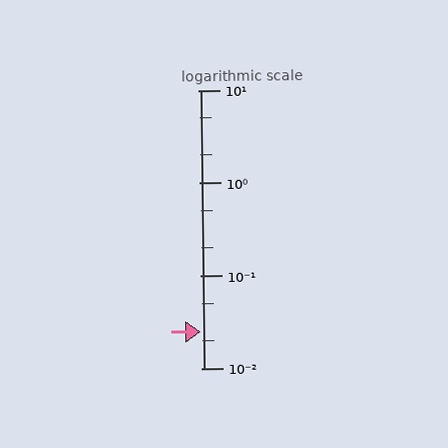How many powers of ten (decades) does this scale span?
The scale spans 3 decades, from 0.01 to 10.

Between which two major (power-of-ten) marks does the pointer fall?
The pointer is between 0.01 and 0.1.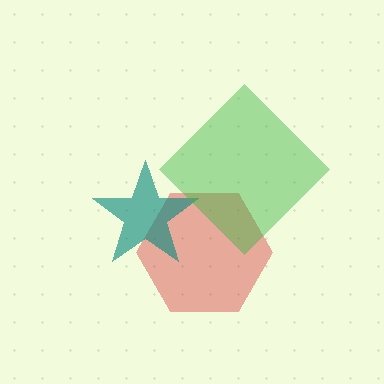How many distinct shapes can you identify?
There are 3 distinct shapes: a red hexagon, a teal star, a green diamond.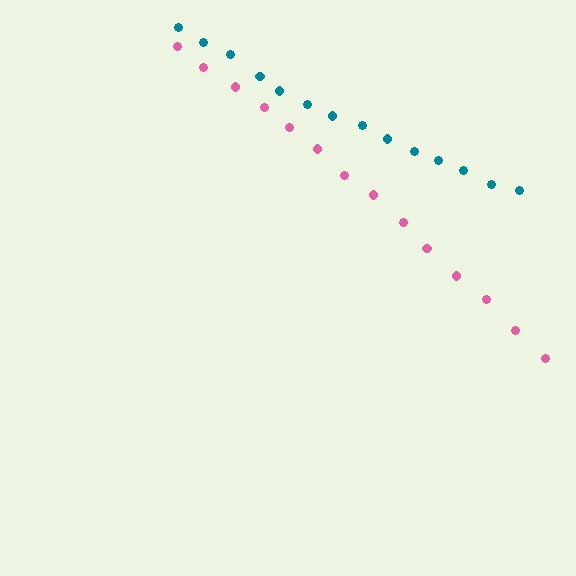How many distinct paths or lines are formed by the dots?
There are 2 distinct paths.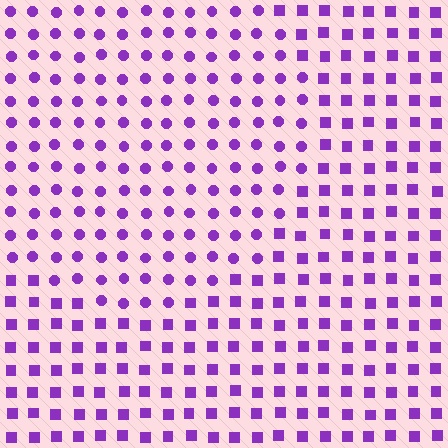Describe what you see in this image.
The image is filled with small purple elements arranged in a uniform grid. A circle-shaped region contains circles, while the surrounding area contains squares. The boundary is defined purely by the change in element shape.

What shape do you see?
I see a circle.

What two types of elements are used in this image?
The image uses circles inside the circle region and squares outside it.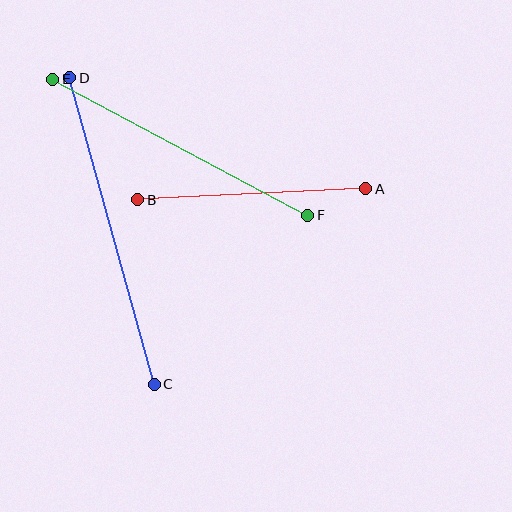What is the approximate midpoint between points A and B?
The midpoint is at approximately (252, 194) pixels.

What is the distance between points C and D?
The distance is approximately 318 pixels.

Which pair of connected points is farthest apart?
Points C and D are farthest apart.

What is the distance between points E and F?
The distance is approximately 289 pixels.